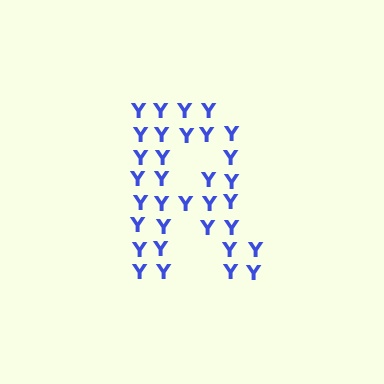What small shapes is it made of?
It is made of small letter Y's.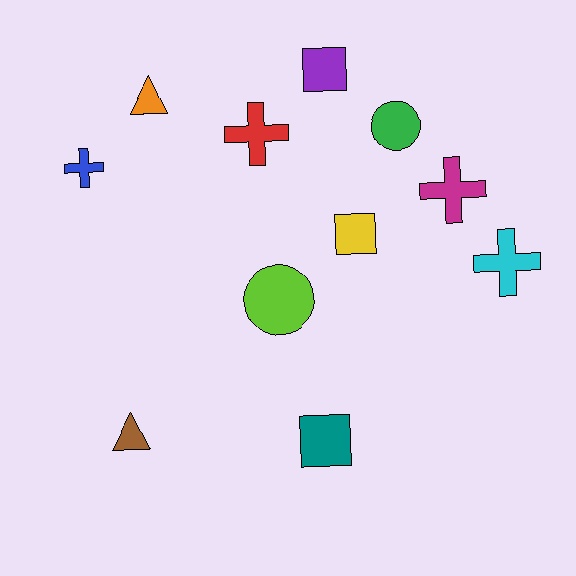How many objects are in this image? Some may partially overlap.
There are 11 objects.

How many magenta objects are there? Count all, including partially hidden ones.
There is 1 magenta object.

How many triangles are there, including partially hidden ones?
There are 2 triangles.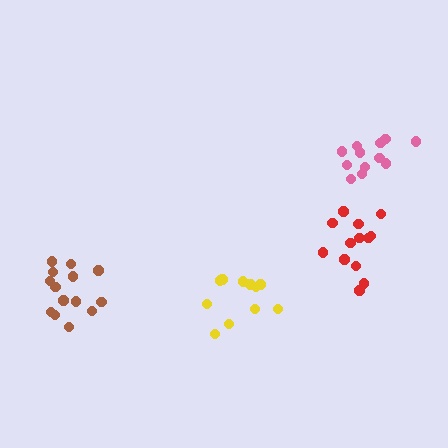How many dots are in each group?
Group 1: 11 dots, Group 2: 14 dots, Group 3: 13 dots, Group 4: 12 dots (50 total).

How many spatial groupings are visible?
There are 4 spatial groupings.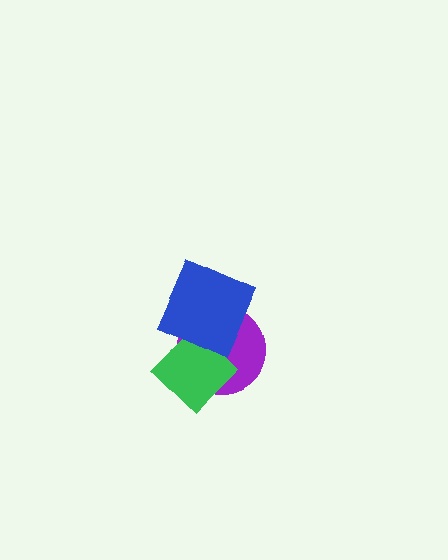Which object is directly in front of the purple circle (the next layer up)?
The green diamond is directly in front of the purple circle.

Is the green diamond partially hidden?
Yes, it is partially covered by another shape.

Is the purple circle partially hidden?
Yes, it is partially covered by another shape.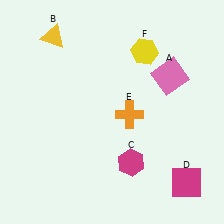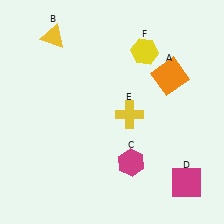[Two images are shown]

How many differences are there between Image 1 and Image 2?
There are 2 differences between the two images.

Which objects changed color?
A changed from pink to orange. E changed from orange to yellow.